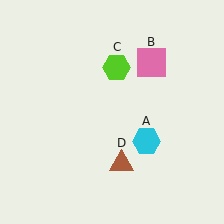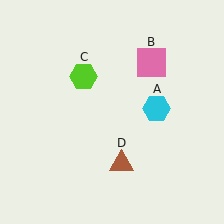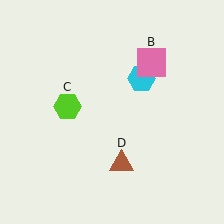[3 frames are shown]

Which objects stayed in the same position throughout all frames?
Pink square (object B) and brown triangle (object D) remained stationary.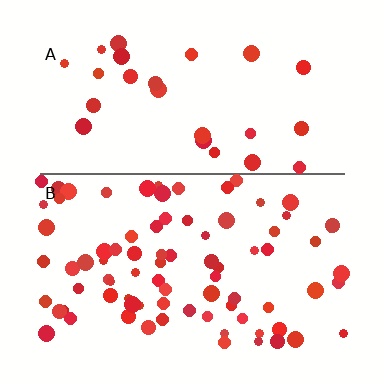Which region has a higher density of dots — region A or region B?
B (the bottom).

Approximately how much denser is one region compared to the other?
Approximately 3.0× — region B over region A.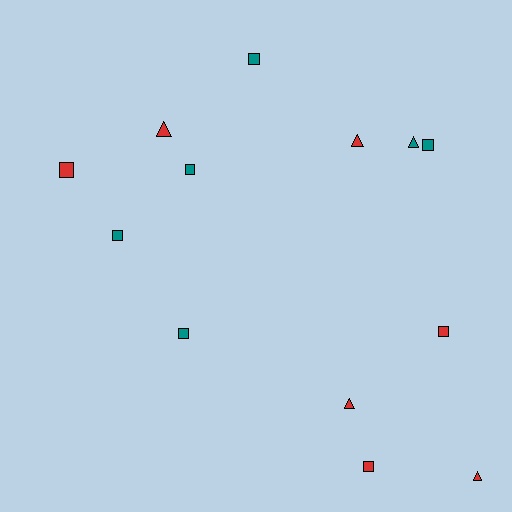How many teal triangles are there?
There is 1 teal triangle.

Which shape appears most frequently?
Square, with 8 objects.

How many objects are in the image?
There are 13 objects.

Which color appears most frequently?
Red, with 7 objects.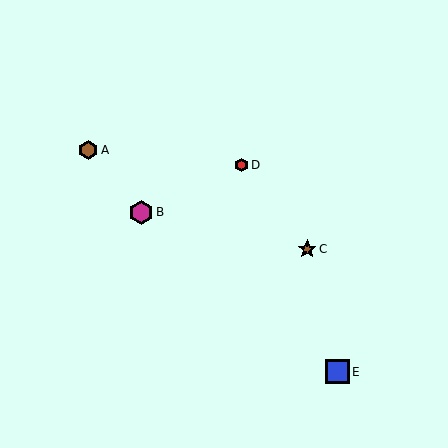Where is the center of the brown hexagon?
The center of the brown hexagon is at (88, 150).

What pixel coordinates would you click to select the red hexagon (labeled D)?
Click at (241, 165) to select the red hexagon D.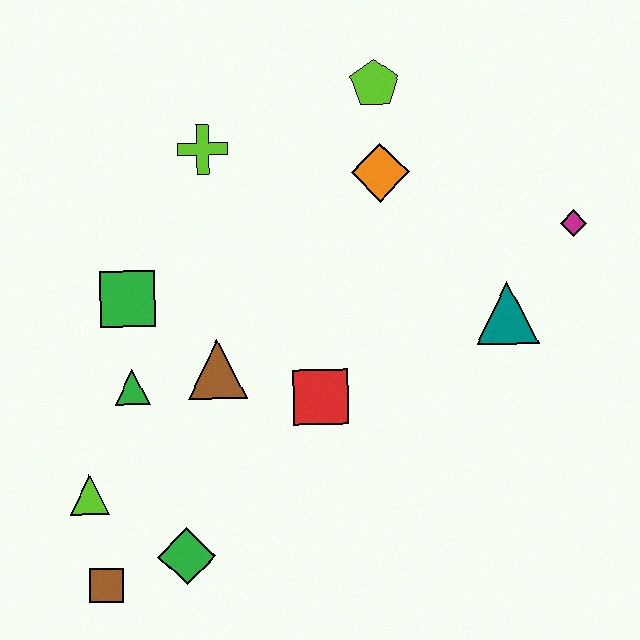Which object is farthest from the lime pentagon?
The brown square is farthest from the lime pentagon.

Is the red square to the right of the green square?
Yes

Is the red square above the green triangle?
No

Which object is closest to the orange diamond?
The lime pentagon is closest to the orange diamond.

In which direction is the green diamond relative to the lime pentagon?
The green diamond is below the lime pentagon.